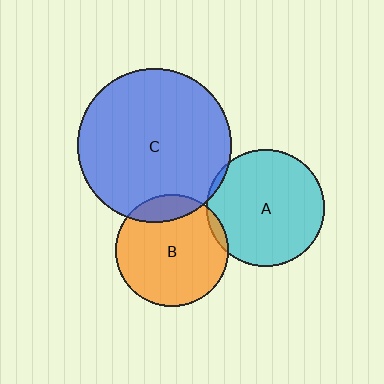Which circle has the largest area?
Circle C (blue).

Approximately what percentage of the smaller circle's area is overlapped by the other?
Approximately 15%.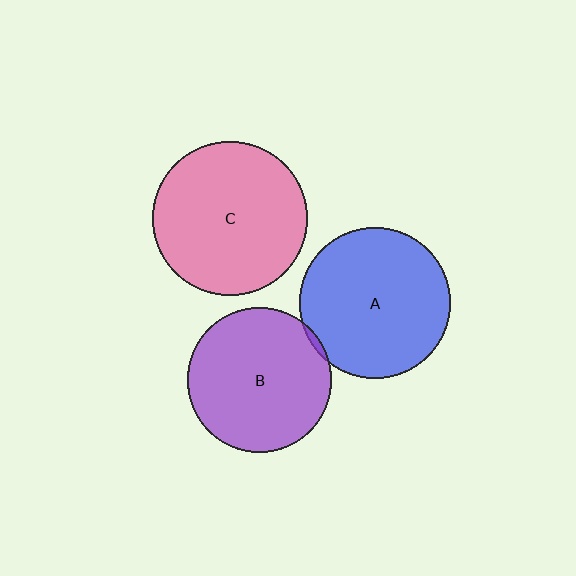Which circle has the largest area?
Circle C (pink).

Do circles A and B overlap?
Yes.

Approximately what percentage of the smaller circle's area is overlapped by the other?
Approximately 5%.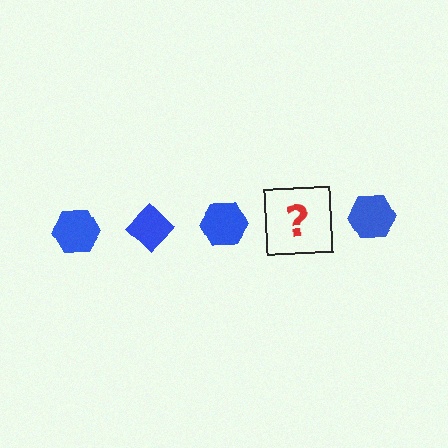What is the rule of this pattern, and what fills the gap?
The rule is that the pattern cycles through hexagon, diamond shapes in blue. The gap should be filled with a blue diamond.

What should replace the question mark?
The question mark should be replaced with a blue diamond.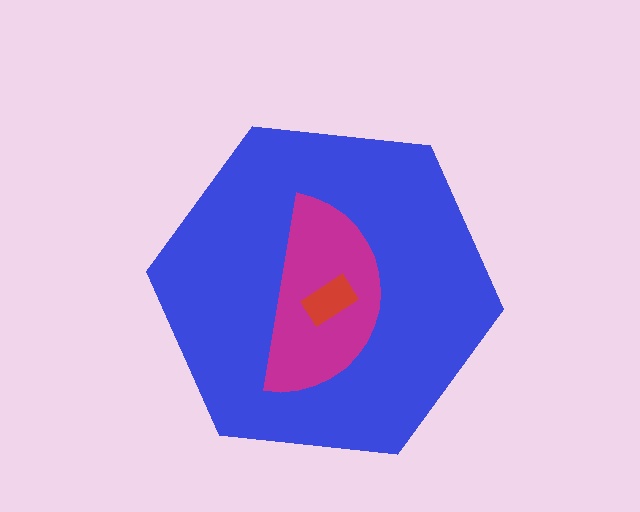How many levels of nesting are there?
3.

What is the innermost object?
The red rectangle.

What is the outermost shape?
The blue hexagon.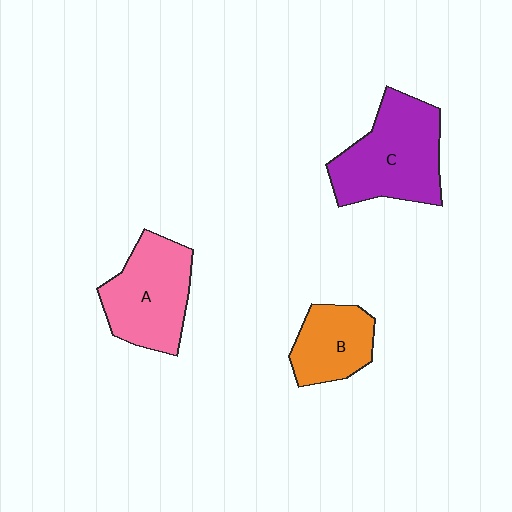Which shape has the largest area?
Shape C (purple).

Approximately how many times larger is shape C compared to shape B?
Approximately 1.7 times.